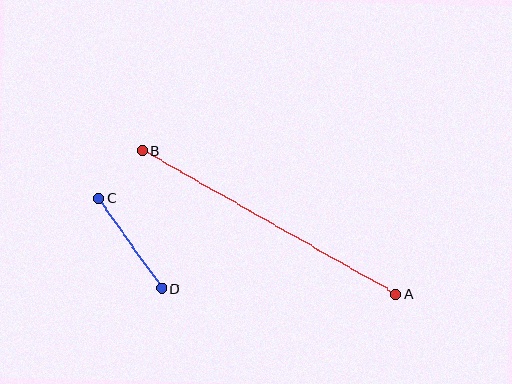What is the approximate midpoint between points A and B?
The midpoint is at approximately (269, 222) pixels.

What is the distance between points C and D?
The distance is approximately 110 pixels.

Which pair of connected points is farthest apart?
Points A and B are farthest apart.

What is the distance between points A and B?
The distance is approximately 291 pixels.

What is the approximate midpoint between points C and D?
The midpoint is at approximately (130, 243) pixels.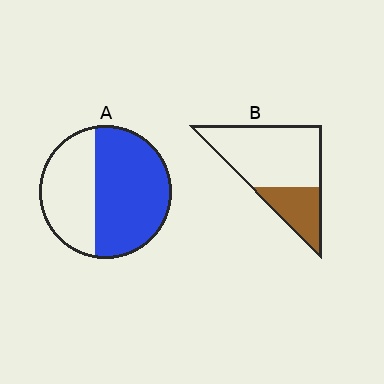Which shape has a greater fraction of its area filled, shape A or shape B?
Shape A.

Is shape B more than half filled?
No.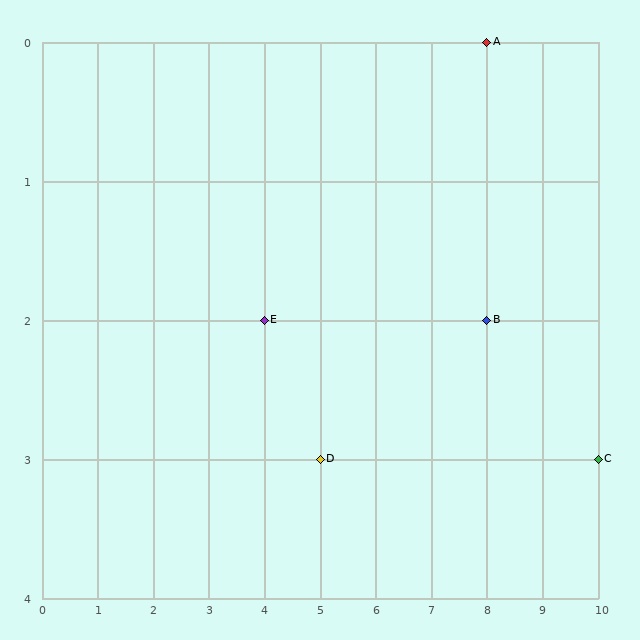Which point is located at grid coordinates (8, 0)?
Point A is at (8, 0).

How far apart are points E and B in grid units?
Points E and B are 4 columns apart.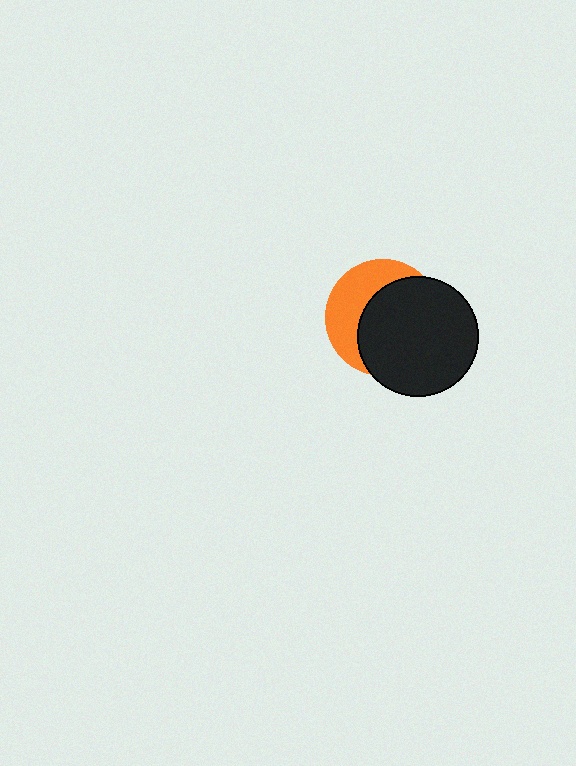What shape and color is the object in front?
The object in front is a black circle.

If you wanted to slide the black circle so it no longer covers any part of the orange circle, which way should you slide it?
Slide it right — that is the most direct way to separate the two shapes.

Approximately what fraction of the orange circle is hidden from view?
Roughly 61% of the orange circle is hidden behind the black circle.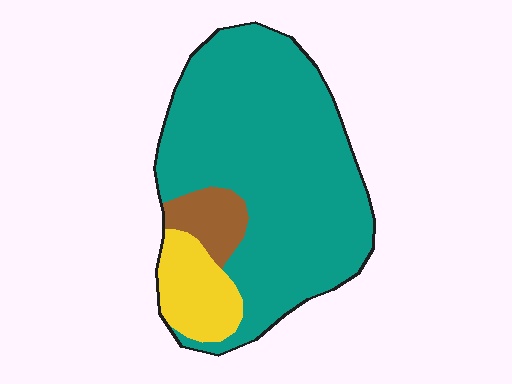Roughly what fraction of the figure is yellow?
Yellow takes up about one eighth (1/8) of the figure.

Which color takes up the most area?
Teal, at roughly 80%.